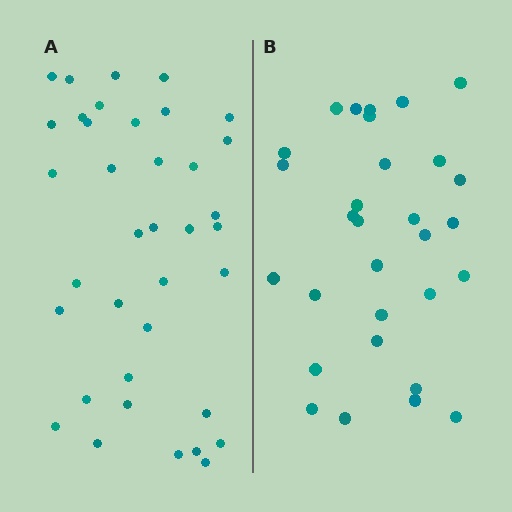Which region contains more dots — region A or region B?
Region A (the left region) has more dots.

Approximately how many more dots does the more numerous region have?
Region A has roughly 8 or so more dots than region B.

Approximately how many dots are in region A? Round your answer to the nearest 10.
About 40 dots. (The exact count is 37, which rounds to 40.)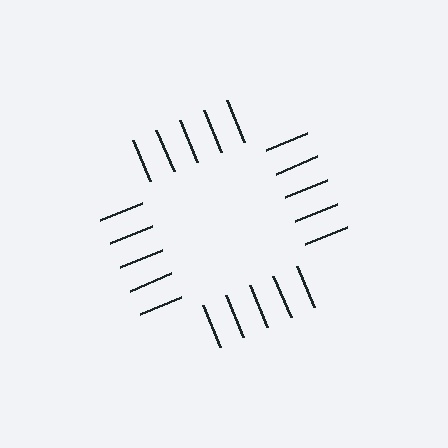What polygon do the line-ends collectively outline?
An illusory square — the line segments terminate on its edges but no continuous stroke is drawn.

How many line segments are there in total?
20 — 5 along each of the 4 edges.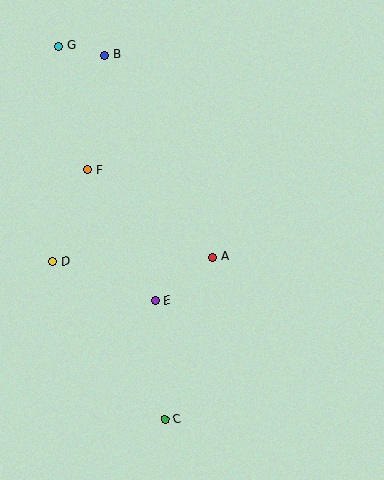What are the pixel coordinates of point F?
Point F is at (88, 170).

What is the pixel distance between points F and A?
The distance between F and A is 153 pixels.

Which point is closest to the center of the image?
Point A at (213, 257) is closest to the center.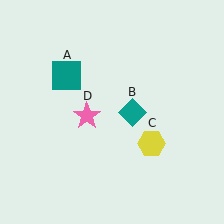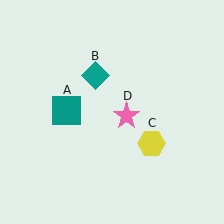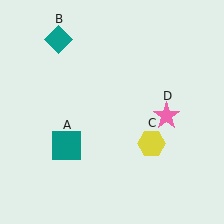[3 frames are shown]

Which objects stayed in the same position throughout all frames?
Yellow hexagon (object C) remained stationary.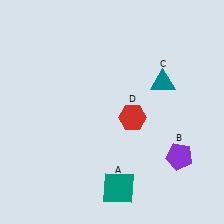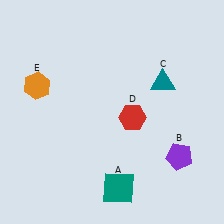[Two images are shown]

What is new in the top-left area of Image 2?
An orange hexagon (E) was added in the top-left area of Image 2.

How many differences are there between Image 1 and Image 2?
There is 1 difference between the two images.